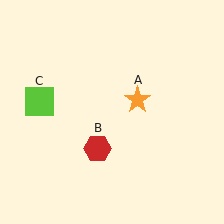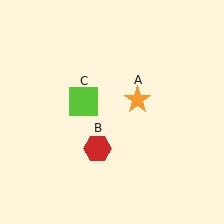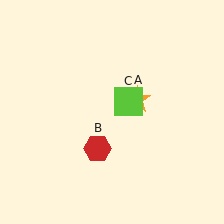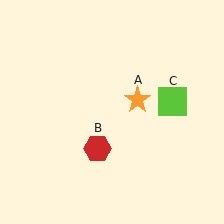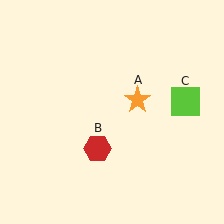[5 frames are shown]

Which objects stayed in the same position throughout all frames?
Orange star (object A) and red hexagon (object B) remained stationary.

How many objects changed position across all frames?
1 object changed position: lime square (object C).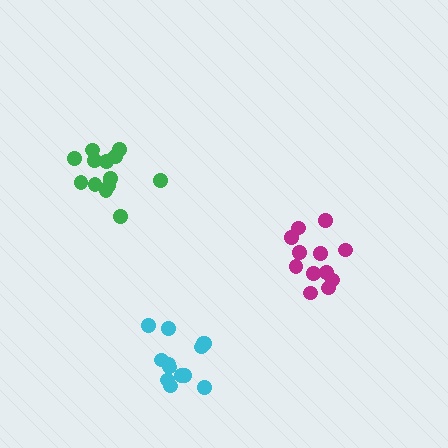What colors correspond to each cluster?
The clusters are colored: green, magenta, cyan.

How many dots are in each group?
Group 1: 14 dots, Group 2: 12 dots, Group 3: 13 dots (39 total).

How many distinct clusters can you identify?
There are 3 distinct clusters.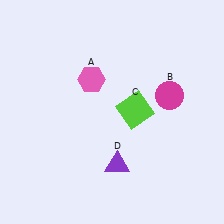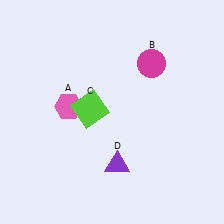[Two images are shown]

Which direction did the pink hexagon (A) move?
The pink hexagon (A) moved down.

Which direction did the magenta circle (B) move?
The magenta circle (B) moved up.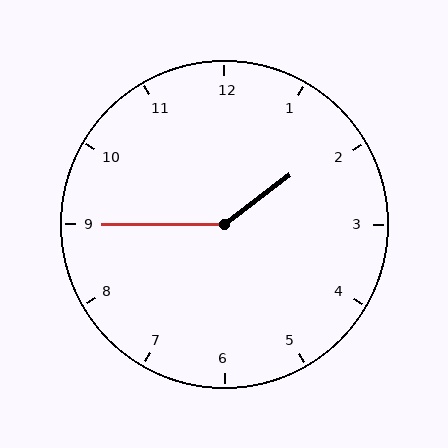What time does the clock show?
1:45.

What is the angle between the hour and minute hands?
Approximately 142 degrees.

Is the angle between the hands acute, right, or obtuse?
It is obtuse.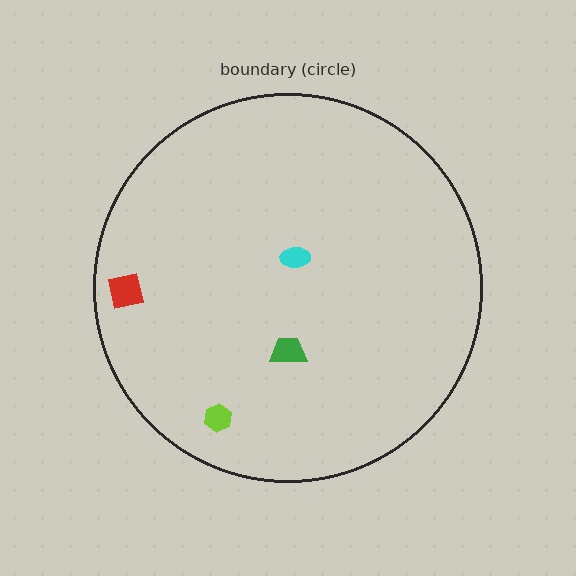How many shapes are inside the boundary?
4 inside, 0 outside.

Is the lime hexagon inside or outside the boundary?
Inside.